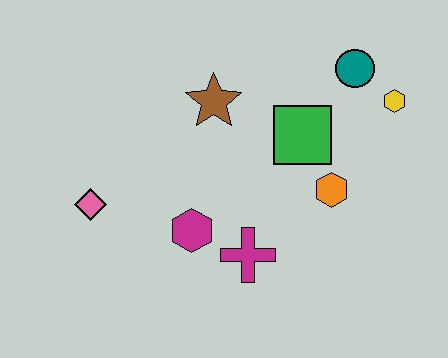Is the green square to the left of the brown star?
No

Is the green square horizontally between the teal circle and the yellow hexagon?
No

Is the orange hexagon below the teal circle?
Yes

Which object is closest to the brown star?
The green square is closest to the brown star.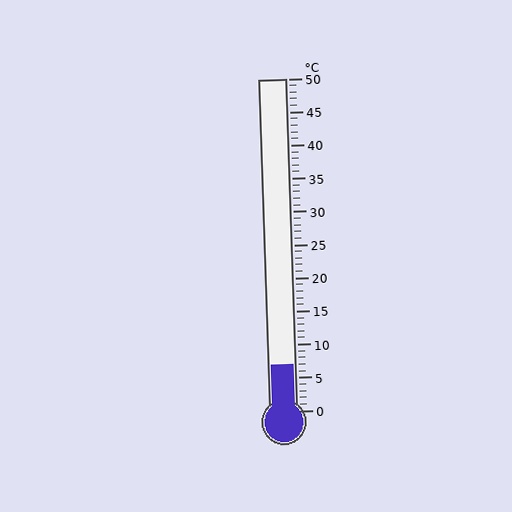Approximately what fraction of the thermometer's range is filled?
The thermometer is filled to approximately 15% of its range.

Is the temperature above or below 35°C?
The temperature is below 35°C.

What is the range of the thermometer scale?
The thermometer scale ranges from 0°C to 50°C.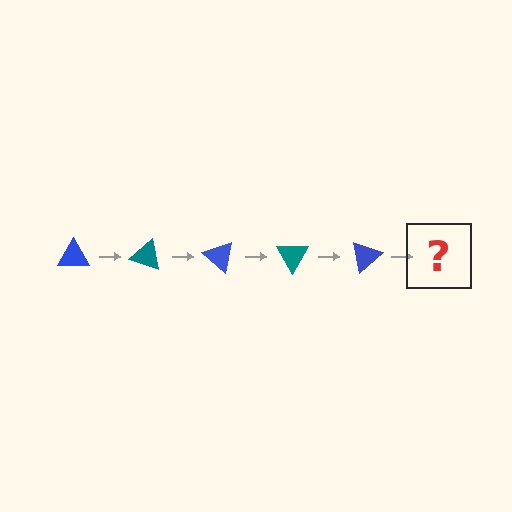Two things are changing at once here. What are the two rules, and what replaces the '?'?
The two rules are that it rotates 20 degrees each step and the color cycles through blue and teal. The '?' should be a teal triangle, rotated 100 degrees from the start.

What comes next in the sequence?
The next element should be a teal triangle, rotated 100 degrees from the start.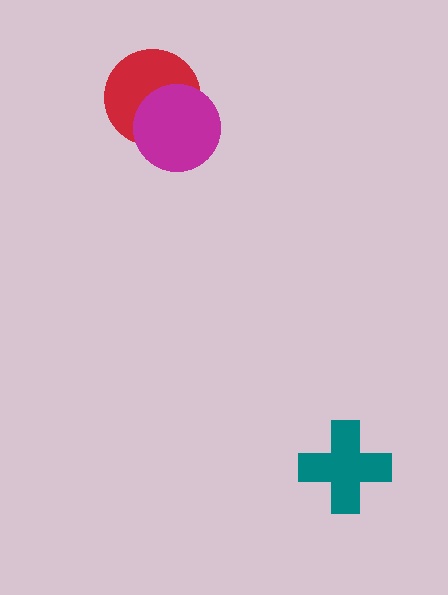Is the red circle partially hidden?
Yes, it is partially covered by another shape.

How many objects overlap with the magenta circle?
1 object overlaps with the magenta circle.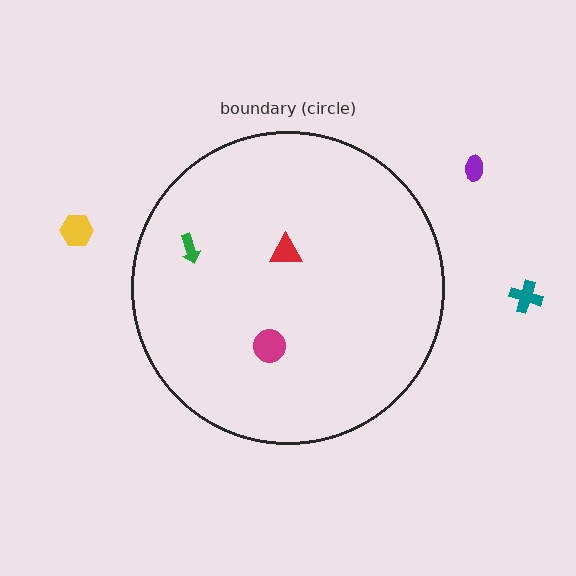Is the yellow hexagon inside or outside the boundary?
Outside.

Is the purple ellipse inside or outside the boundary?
Outside.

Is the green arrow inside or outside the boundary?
Inside.